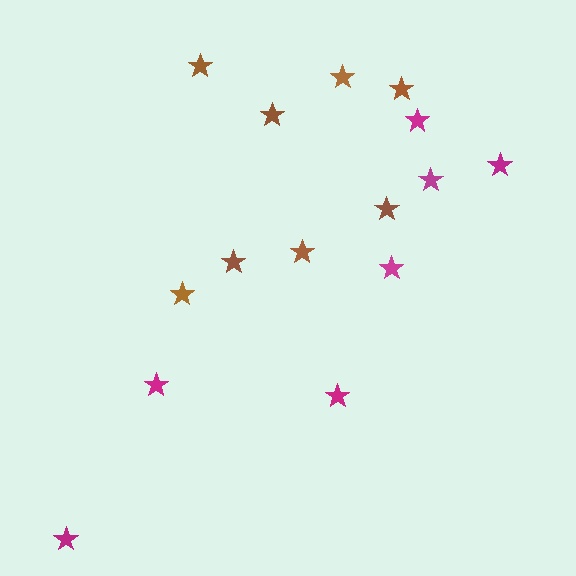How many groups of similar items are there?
There are 2 groups: one group of brown stars (8) and one group of magenta stars (7).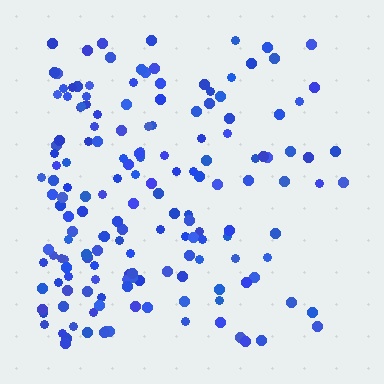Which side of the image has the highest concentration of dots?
The left.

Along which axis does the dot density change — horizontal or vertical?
Horizontal.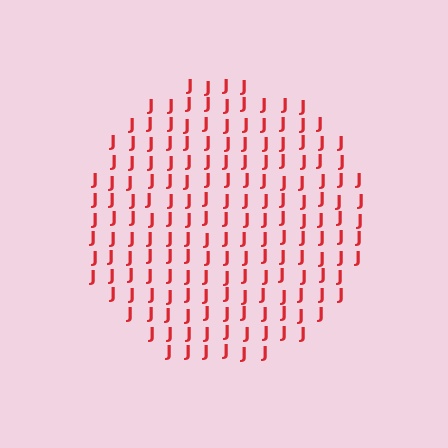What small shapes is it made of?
It is made of small letter J's.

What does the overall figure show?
The overall figure shows a circle.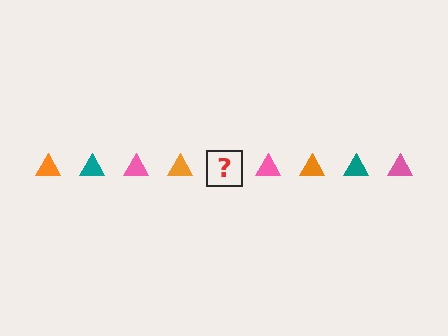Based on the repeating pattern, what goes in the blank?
The blank should be a teal triangle.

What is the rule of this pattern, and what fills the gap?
The rule is that the pattern cycles through orange, teal, pink triangles. The gap should be filled with a teal triangle.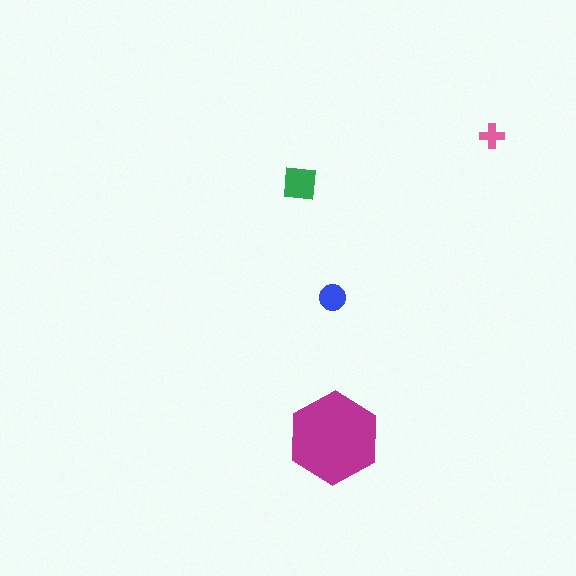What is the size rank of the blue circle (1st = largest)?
3rd.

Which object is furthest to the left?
The green square is leftmost.